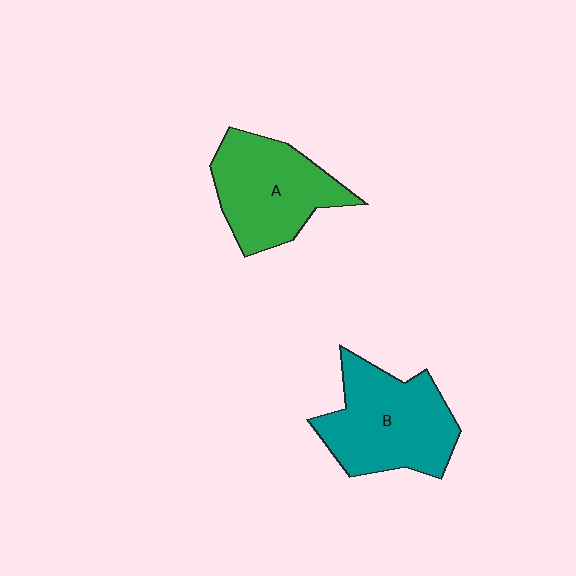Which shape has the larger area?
Shape B (teal).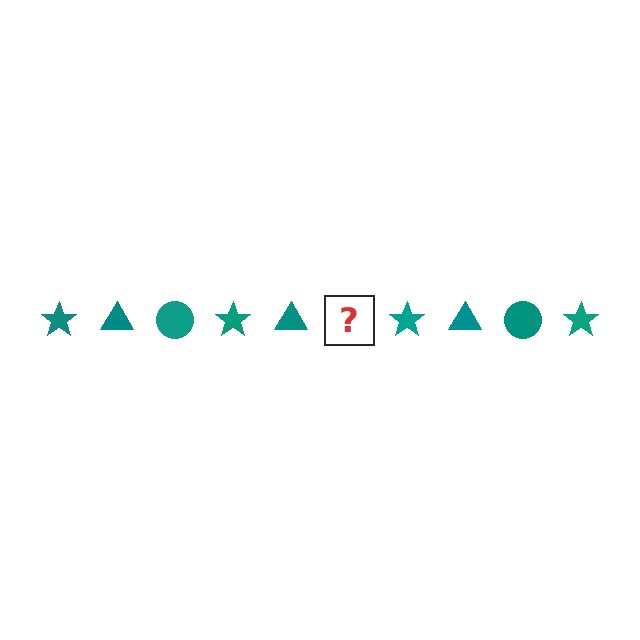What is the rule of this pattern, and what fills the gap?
The rule is that the pattern cycles through star, triangle, circle shapes in teal. The gap should be filled with a teal circle.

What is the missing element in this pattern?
The missing element is a teal circle.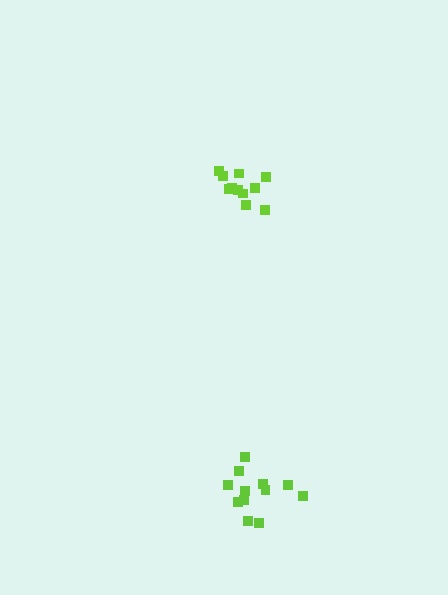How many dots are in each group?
Group 1: 11 dots, Group 2: 12 dots (23 total).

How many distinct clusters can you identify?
There are 2 distinct clusters.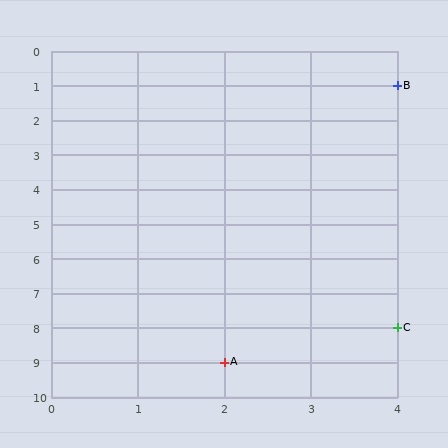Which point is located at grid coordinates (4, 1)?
Point B is at (4, 1).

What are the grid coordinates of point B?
Point B is at grid coordinates (4, 1).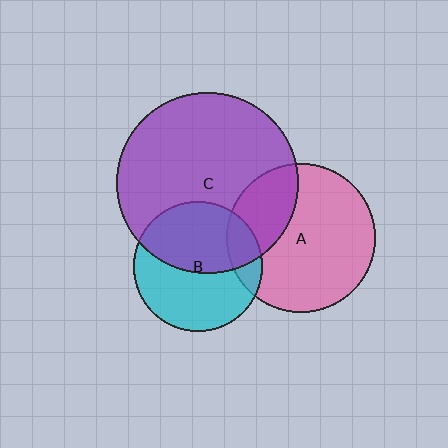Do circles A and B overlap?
Yes.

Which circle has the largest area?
Circle C (purple).